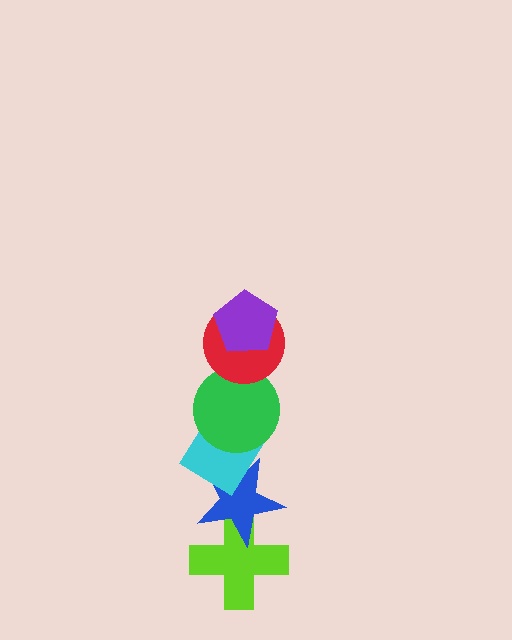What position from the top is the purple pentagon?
The purple pentagon is 1st from the top.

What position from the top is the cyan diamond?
The cyan diamond is 4th from the top.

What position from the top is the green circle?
The green circle is 3rd from the top.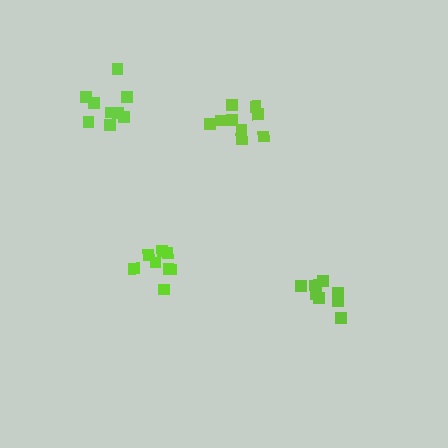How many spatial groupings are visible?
There are 4 spatial groupings.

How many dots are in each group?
Group 1: 9 dots, Group 2: 8 dots, Group 3: 9 dots, Group 4: 9 dots (35 total).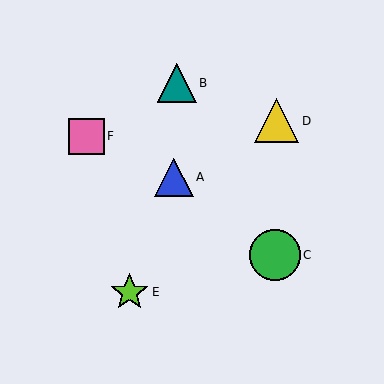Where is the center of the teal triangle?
The center of the teal triangle is at (177, 83).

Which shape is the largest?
The green circle (labeled C) is the largest.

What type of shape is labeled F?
Shape F is a pink square.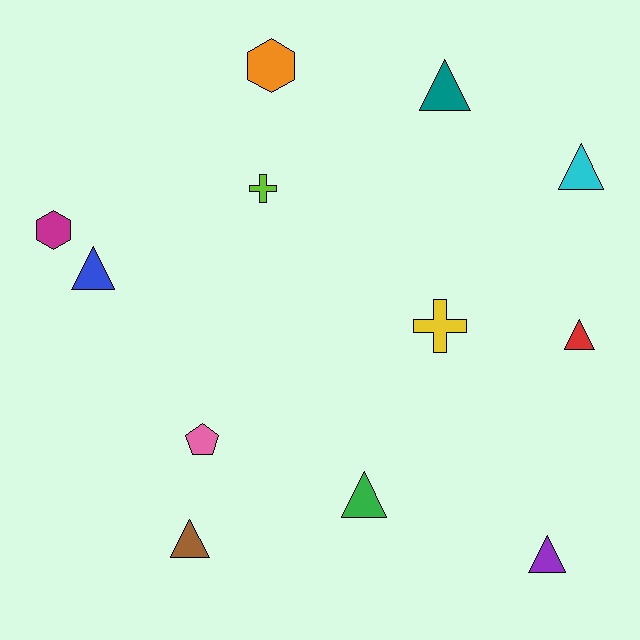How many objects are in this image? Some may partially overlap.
There are 12 objects.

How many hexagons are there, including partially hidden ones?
There are 2 hexagons.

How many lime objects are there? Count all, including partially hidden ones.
There is 1 lime object.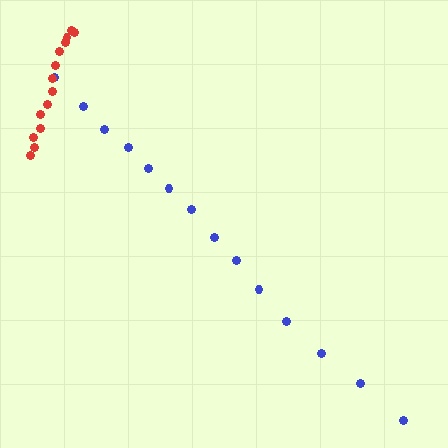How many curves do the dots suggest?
There are 2 distinct paths.